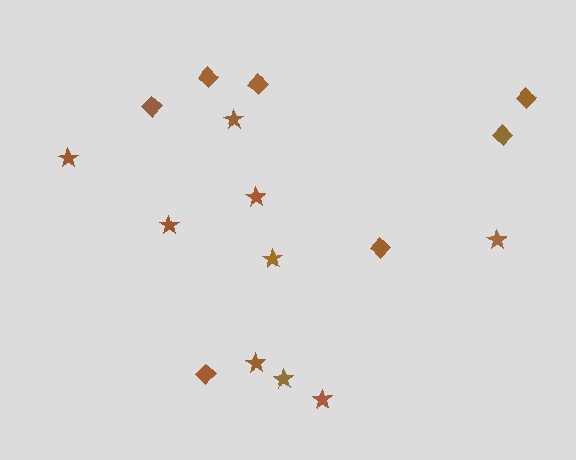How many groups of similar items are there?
There are 2 groups: one group of stars (9) and one group of diamonds (7).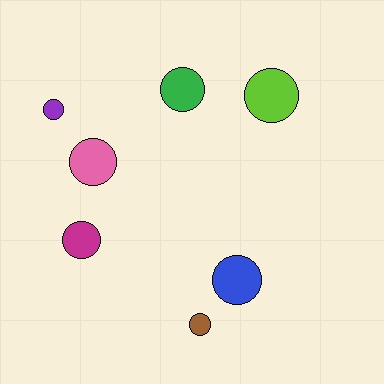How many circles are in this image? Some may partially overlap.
There are 7 circles.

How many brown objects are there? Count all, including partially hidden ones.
There is 1 brown object.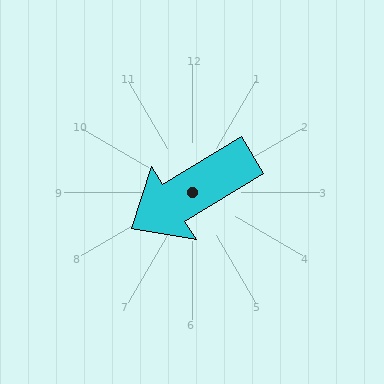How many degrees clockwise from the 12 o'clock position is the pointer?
Approximately 239 degrees.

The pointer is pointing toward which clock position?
Roughly 8 o'clock.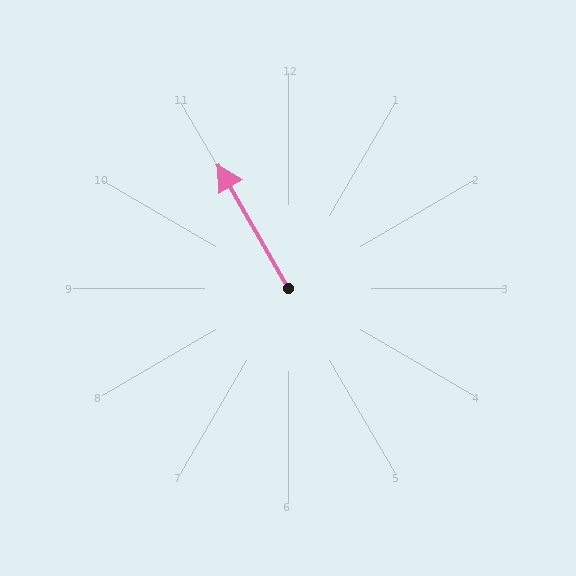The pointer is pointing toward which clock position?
Roughly 11 o'clock.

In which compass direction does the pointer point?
Northwest.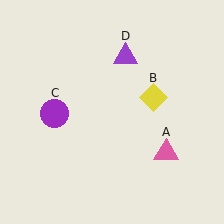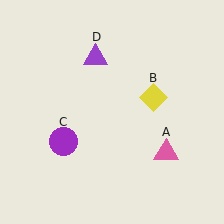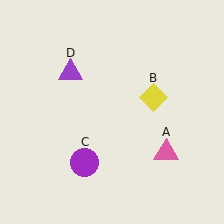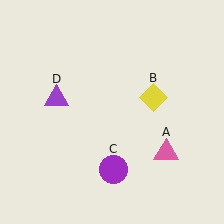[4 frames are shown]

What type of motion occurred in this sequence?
The purple circle (object C), purple triangle (object D) rotated counterclockwise around the center of the scene.